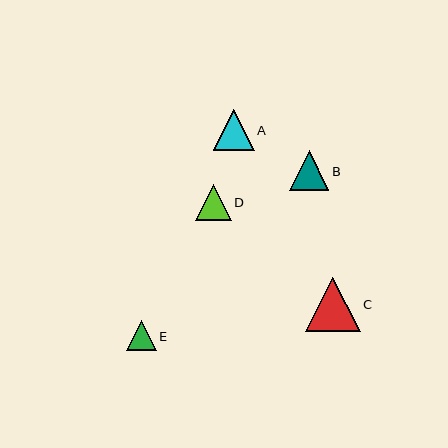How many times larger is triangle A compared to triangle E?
Triangle A is approximately 1.4 times the size of triangle E.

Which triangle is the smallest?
Triangle E is the smallest with a size of approximately 30 pixels.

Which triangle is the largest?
Triangle C is the largest with a size of approximately 55 pixels.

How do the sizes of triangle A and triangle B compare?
Triangle A and triangle B are approximately the same size.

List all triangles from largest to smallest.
From largest to smallest: C, A, B, D, E.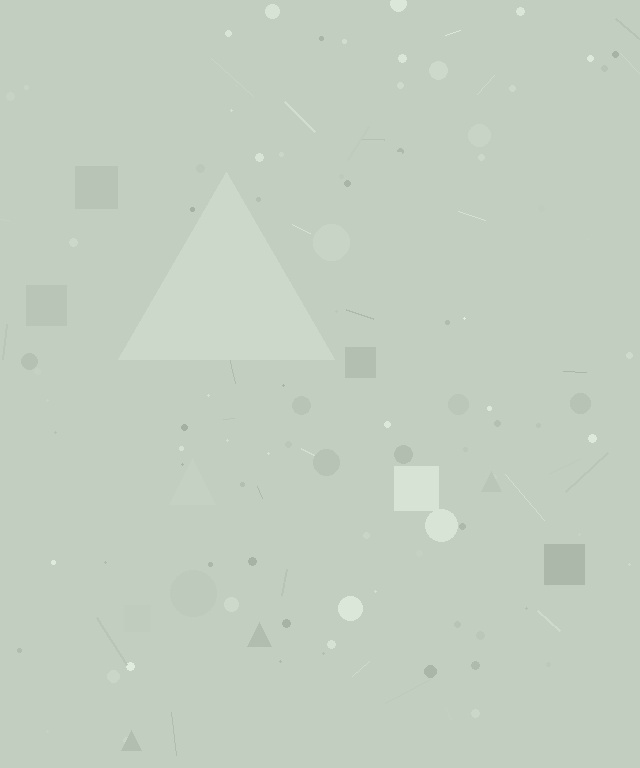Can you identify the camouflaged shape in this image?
The camouflaged shape is a triangle.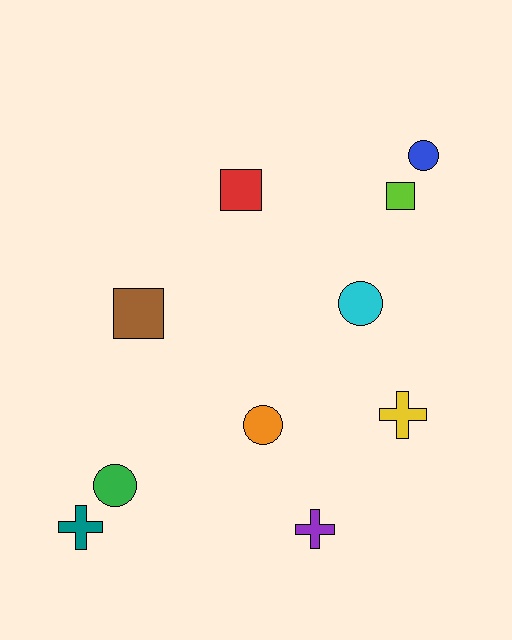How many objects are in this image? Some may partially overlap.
There are 10 objects.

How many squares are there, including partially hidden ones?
There are 3 squares.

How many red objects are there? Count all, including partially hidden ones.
There is 1 red object.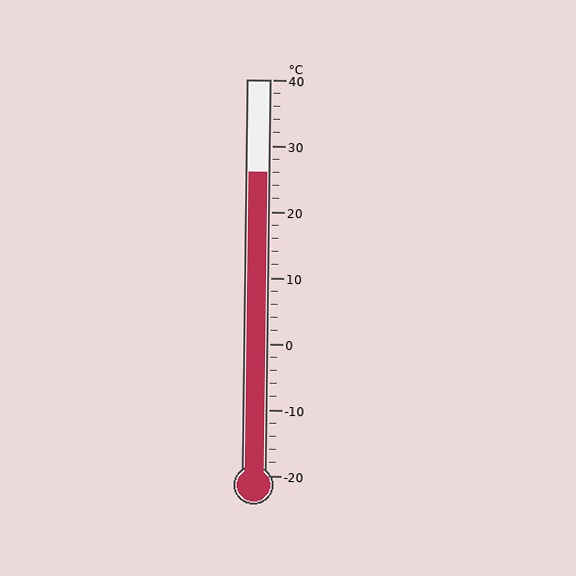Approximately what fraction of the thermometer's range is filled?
The thermometer is filled to approximately 75% of its range.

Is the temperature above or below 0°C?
The temperature is above 0°C.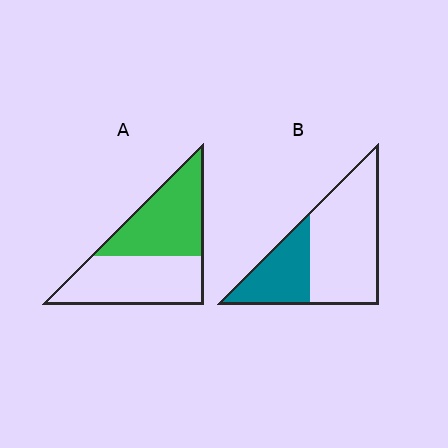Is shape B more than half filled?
No.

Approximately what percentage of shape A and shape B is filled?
A is approximately 50% and B is approximately 35%.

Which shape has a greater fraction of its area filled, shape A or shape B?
Shape A.